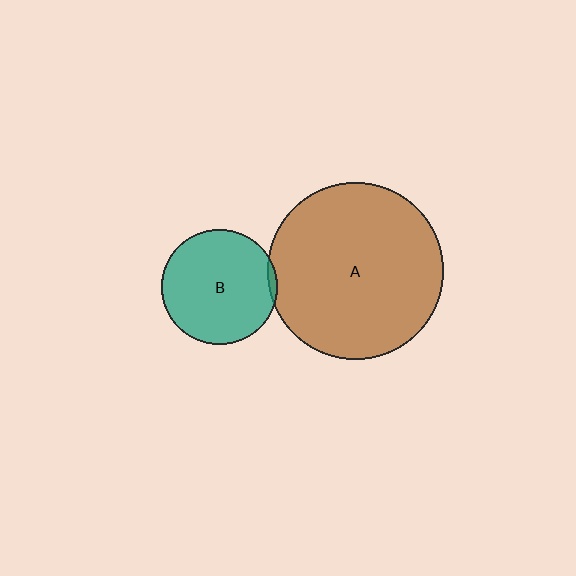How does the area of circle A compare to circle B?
Approximately 2.3 times.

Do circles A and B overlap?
Yes.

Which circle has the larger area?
Circle A (brown).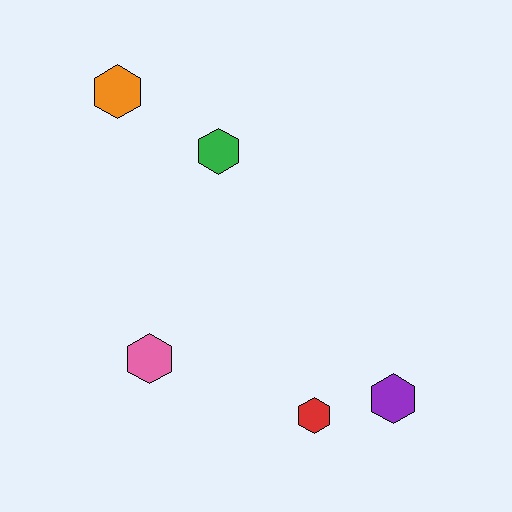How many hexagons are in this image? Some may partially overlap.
There are 5 hexagons.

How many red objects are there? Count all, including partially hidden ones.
There is 1 red object.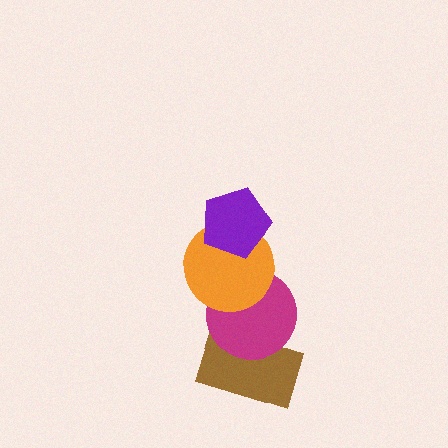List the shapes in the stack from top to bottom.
From top to bottom: the purple pentagon, the orange circle, the magenta circle, the brown rectangle.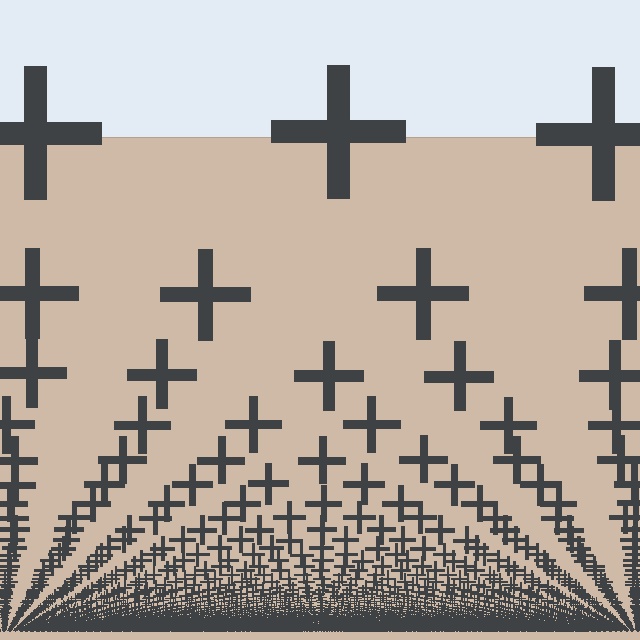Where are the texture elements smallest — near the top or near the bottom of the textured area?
Near the bottom.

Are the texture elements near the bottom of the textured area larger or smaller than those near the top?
Smaller. The gradient is inverted — elements near the bottom are smaller and denser.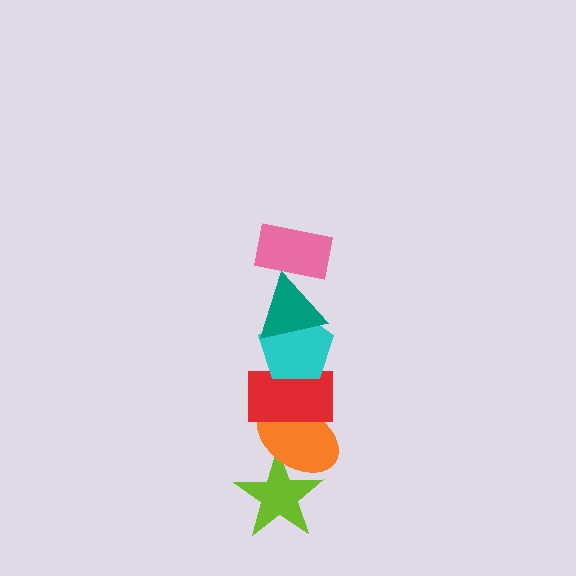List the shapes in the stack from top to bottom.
From top to bottom: the pink rectangle, the teal triangle, the cyan pentagon, the red rectangle, the orange ellipse, the lime star.